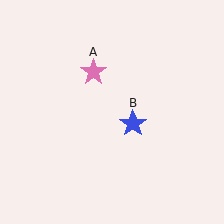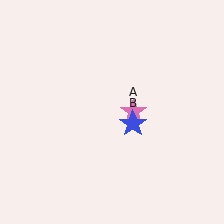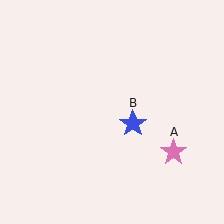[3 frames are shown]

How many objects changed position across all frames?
1 object changed position: pink star (object A).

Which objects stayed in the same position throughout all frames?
Blue star (object B) remained stationary.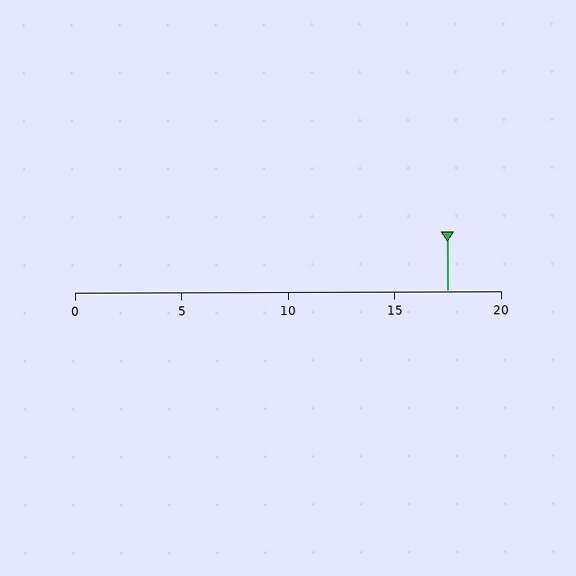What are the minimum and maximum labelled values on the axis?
The axis runs from 0 to 20.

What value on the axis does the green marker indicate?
The marker indicates approximately 17.5.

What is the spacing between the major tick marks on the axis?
The major ticks are spaced 5 apart.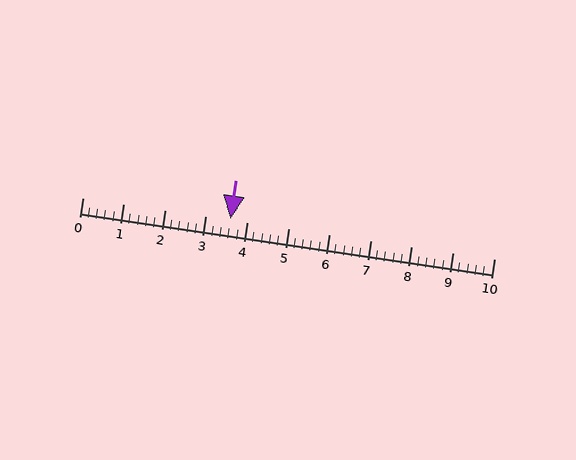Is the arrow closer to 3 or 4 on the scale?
The arrow is closer to 4.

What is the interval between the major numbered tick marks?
The major tick marks are spaced 1 units apart.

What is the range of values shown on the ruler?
The ruler shows values from 0 to 10.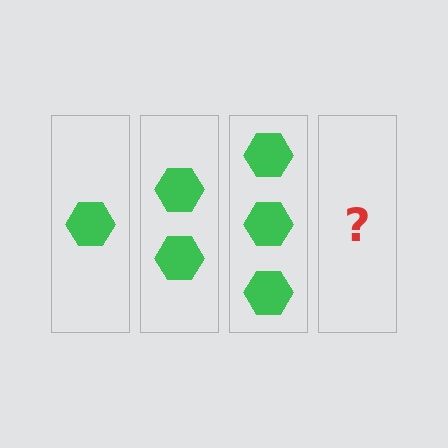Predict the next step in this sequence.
The next step is 4 hexagons.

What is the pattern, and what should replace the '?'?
The pattern is that each step adds one more hexagon. The '?' should be 4 hexagons.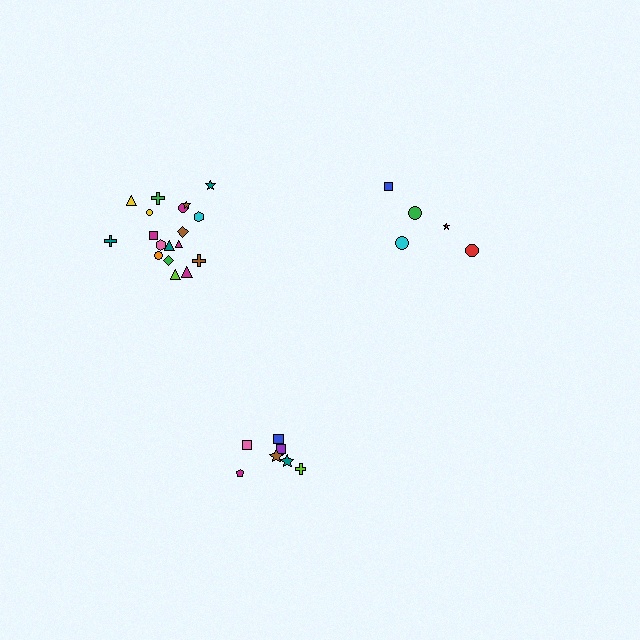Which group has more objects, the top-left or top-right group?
The top-left group.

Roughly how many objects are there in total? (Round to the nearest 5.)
Roughly 30 objects in total.